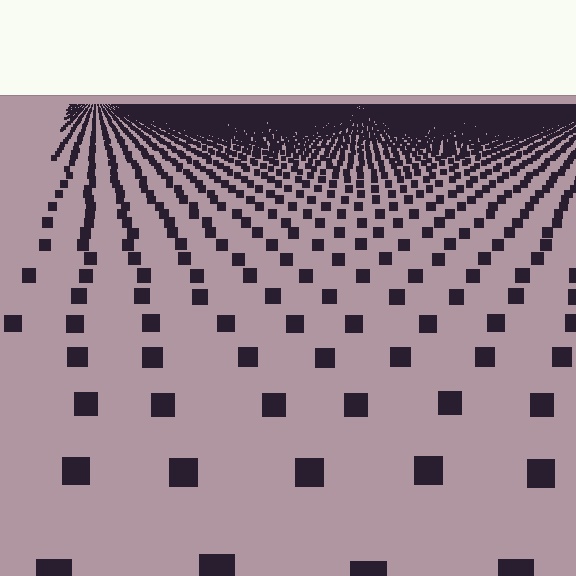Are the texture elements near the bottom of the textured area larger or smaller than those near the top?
Larger. Near the bottom, elements are closer to the viewer and appear at a bigger on-screen size.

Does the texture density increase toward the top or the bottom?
Density increases toward the top.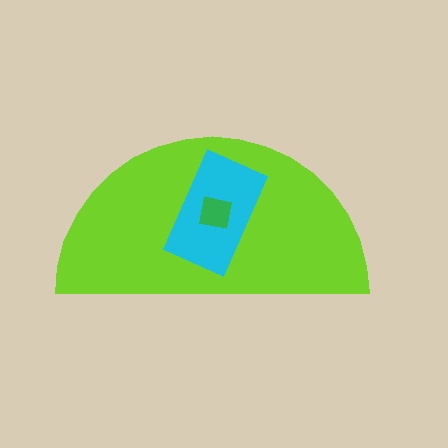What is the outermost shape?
The lime semicircle.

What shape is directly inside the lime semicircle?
The cyan rectangle.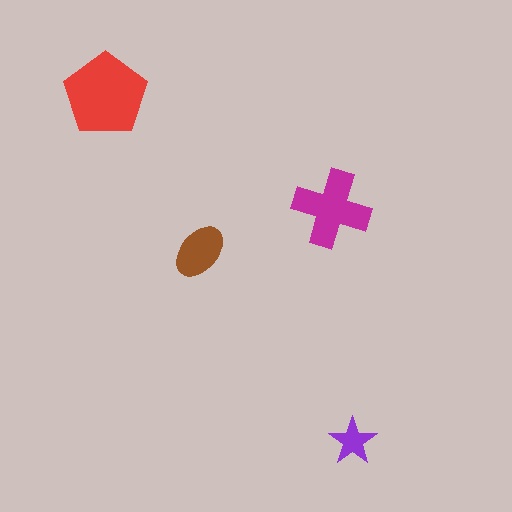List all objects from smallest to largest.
The purple star, the brown ellipse, the magenta cross, the red pentagon.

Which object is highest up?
The red pentagon is topmost.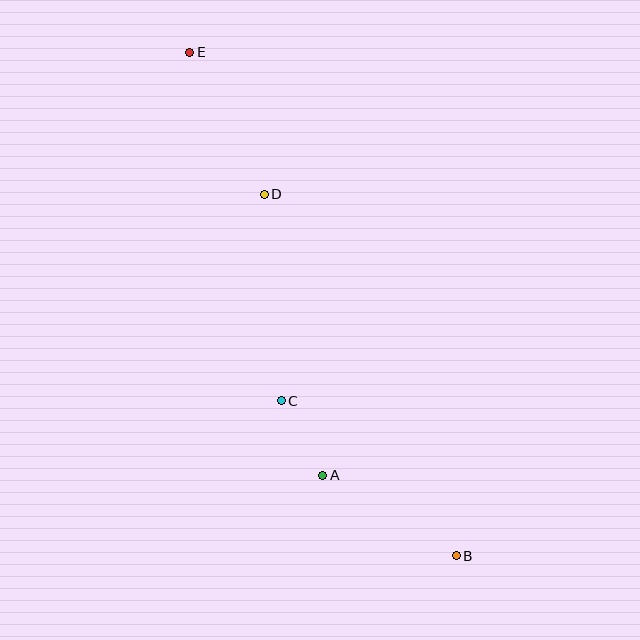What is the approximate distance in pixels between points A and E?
The distance between A and E is approximately 444 pixels.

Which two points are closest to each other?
Points A and C are closest to each other.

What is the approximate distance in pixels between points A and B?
The distance between A and B is approximately 156 pixels.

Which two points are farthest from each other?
Points B and E are farthest from each other.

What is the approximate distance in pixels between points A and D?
The distance between A and D is approximately 287 pixels.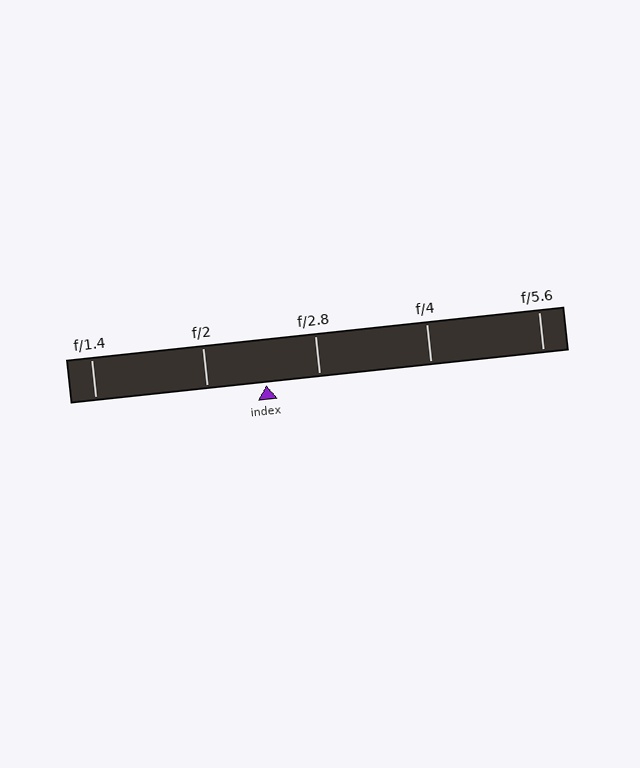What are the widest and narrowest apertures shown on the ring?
The widest aperture shown is f/1.4 and the narrowest is f/5.6.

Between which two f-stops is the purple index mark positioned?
The index mark is between f/2 and f/2.8.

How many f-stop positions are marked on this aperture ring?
There are 5 f-stop positions marked.